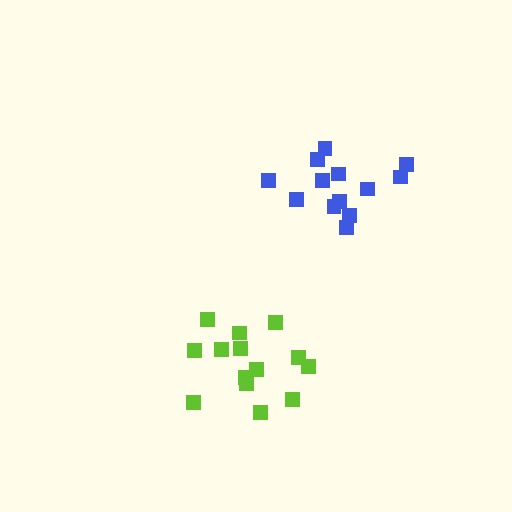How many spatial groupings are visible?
There are 2 spatial groupings.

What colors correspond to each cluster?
The clusters are colored: blue, lime.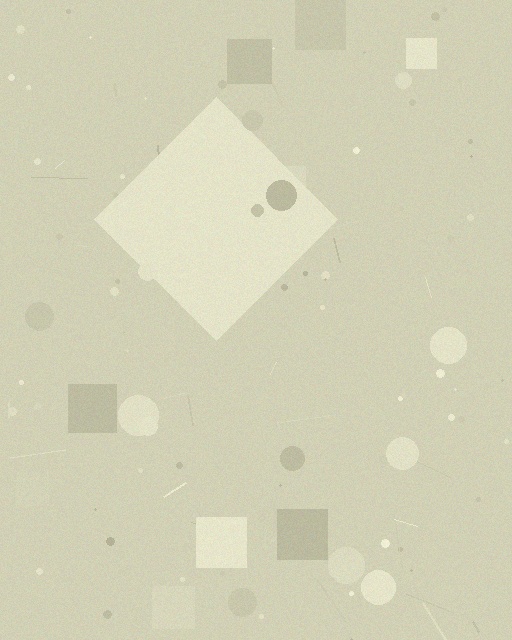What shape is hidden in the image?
A diamond is hidden in the image.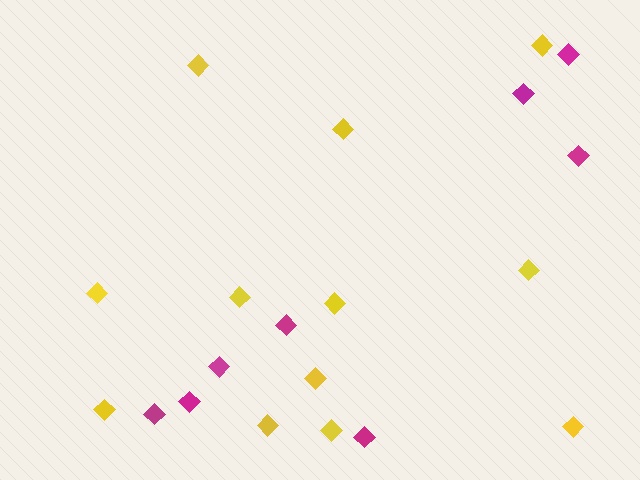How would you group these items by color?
There are 2 groups: one group of yellow diamonds (12) and one group of magenta diamonds (8).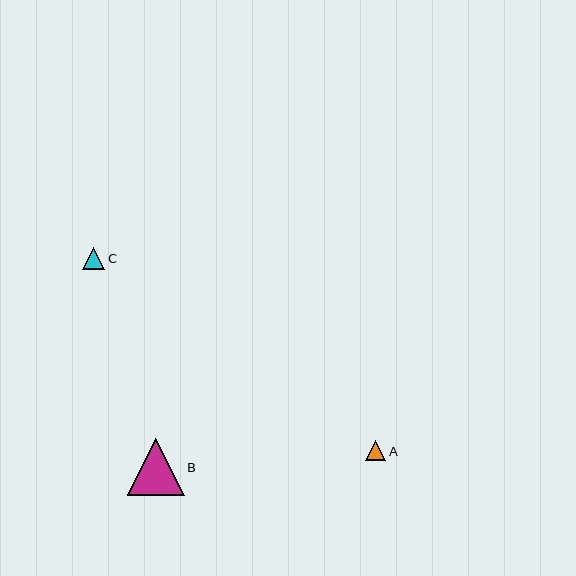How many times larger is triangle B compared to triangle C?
Triangle B is approximately 2.5 times the size of triangle C.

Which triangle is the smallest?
Triangle A is the smallest with a size of approximately 20 pixels.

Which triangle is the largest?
Triangle B is the largest with a size of approximately 57 pixels.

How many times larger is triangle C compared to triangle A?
Triangle C is approximately 1.1 times the size of triangle A.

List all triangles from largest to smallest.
From largest to smallest: B, C, A.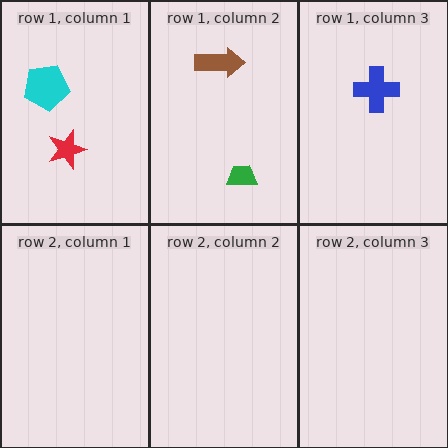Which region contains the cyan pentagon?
The row 1, column 1 region.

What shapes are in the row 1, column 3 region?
The blue cross.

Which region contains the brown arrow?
The row 1, column 2 region.